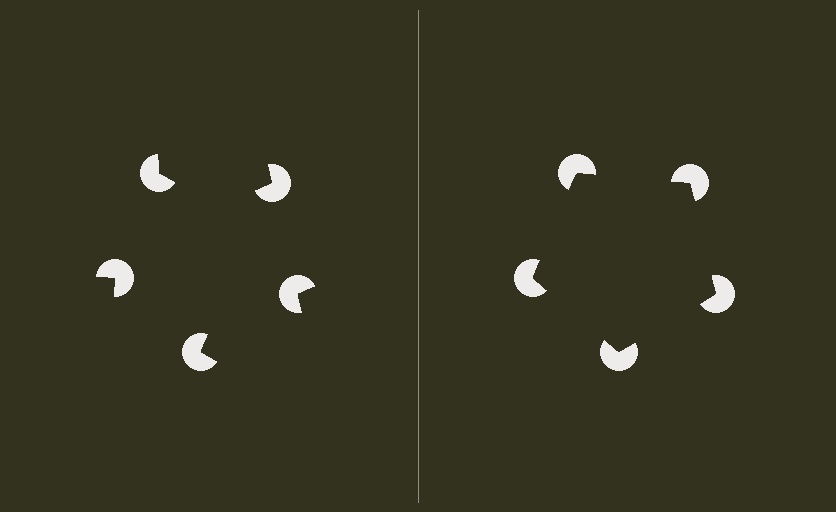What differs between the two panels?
The pac-man discs are positioned identically on both sides; only the wedge orientations differ. On the right they align to a pentagon; on the left they are misaligned.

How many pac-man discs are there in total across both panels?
10 — 5 on each side.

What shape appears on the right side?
An illusory pentagon.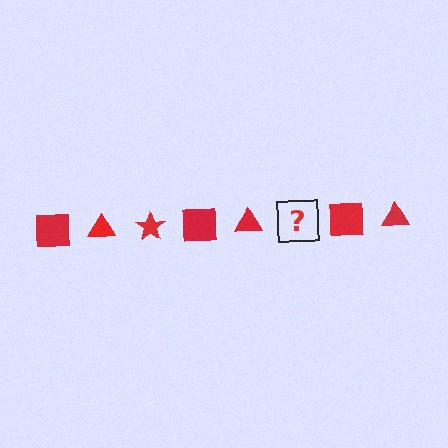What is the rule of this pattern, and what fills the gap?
The rule is that the pattern cycles through square, triangle, star shapes in red. The gap should be filled with a red star.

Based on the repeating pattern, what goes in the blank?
The blank should be a red star.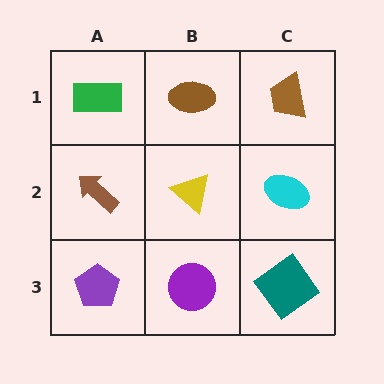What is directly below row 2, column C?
A teal diamond.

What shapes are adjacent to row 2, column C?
A brown trapezoid (row 1, column C), a teal diamond (row 3, column C), a yellow triangle (row 2, column B).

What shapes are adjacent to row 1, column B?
A yellow triangle (row 2, column B), a green rectangle (row 1, column A), a brown trapezoid (row 1, column C).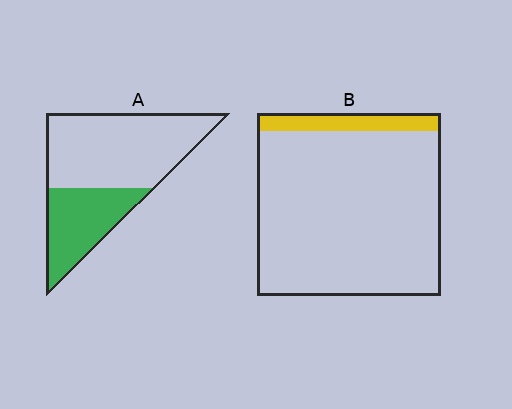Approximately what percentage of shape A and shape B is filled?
A is approximately 35% and B is approximately 10%.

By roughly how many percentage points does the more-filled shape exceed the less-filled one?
By roughly 25 percentage points (A over B).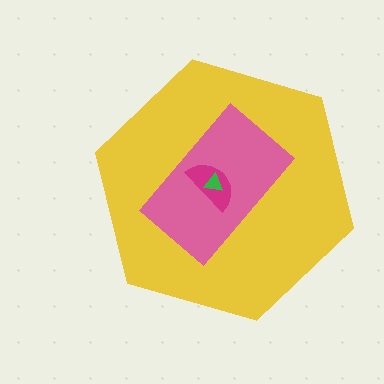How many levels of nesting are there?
4.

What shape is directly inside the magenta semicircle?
The green triangle.